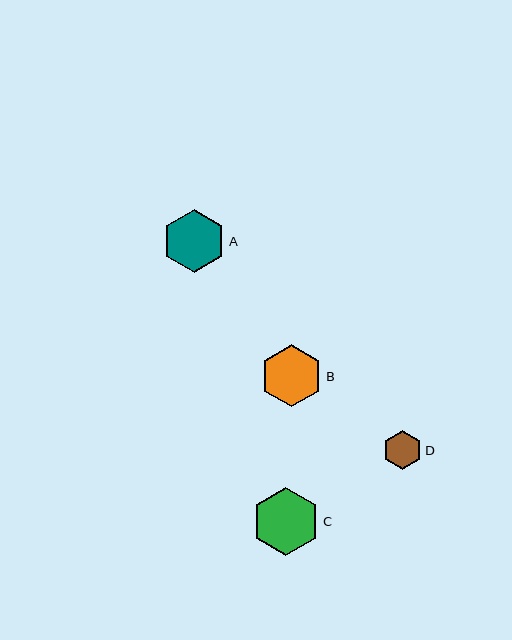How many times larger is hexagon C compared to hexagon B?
Hexagon C is approximately 1.1 times the size of hexagon B.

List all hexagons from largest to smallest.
From largest to smallest: C, A, B, D.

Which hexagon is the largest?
Hexagon C is the largest with a size of approximately 68 pixels.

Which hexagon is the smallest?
Hexagon D is the smallest with a size of approximately 39 pixels.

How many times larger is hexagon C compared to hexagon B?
Hexagon C is approximately 1.1 times the size of hexagon B.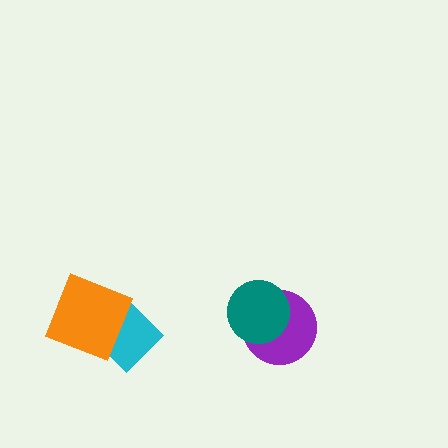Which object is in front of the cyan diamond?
The orange diamond is in front of the cyan diamond.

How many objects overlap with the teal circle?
1 object overlaps with the teal circle.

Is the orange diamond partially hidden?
No, no other shape covers it.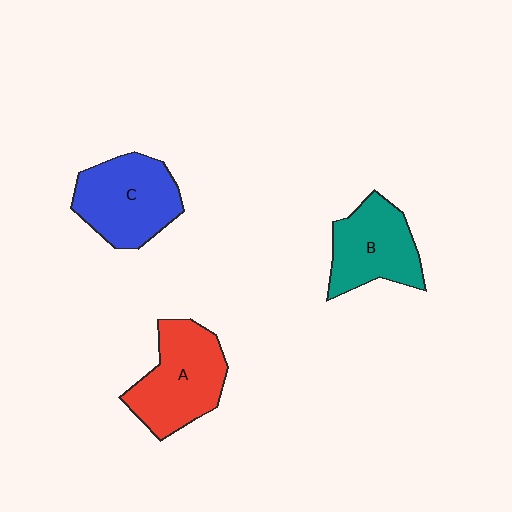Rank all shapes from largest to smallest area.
From largest to smallest: A (red), C (blue), B (teal).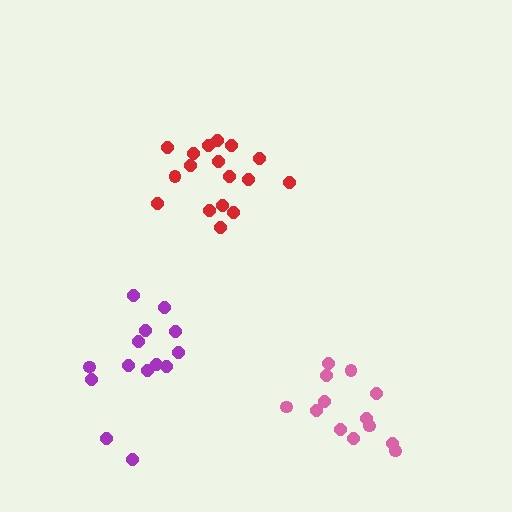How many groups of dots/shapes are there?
There are 3 groups.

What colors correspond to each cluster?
The clusters are colored: purple, red, pink.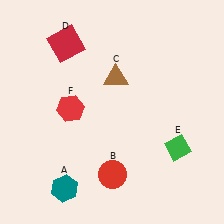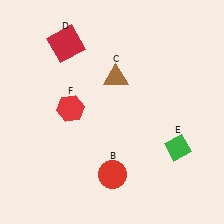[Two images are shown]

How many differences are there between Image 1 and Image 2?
There is 1 difference between the two images.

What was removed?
The teal hexagon (A) was removed in Image 2.